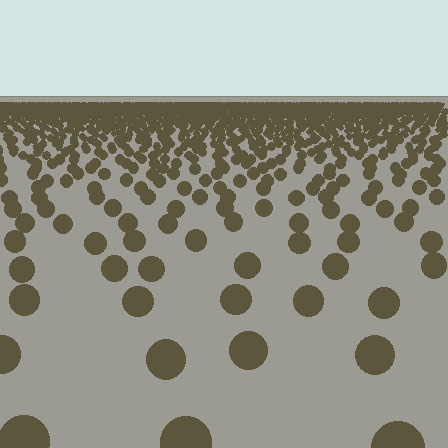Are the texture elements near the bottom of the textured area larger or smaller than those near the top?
Larger. Near the bottom, elements are closer to the viewer and appear at a bigger on-screen size.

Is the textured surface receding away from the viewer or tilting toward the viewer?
The surface is receding away from the viewer. Texture elements get smaller and denser toward the top.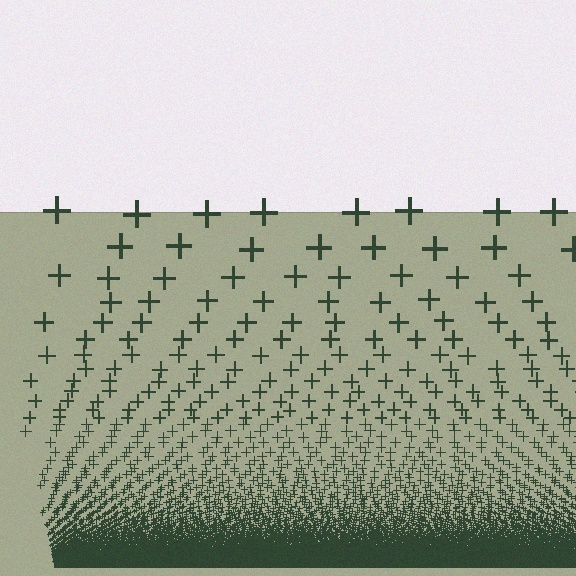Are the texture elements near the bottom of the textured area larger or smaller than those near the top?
Smaller. The gradient is inverted — elements near the bottom are smaller and denser.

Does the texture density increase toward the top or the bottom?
Density increases toward the bottom.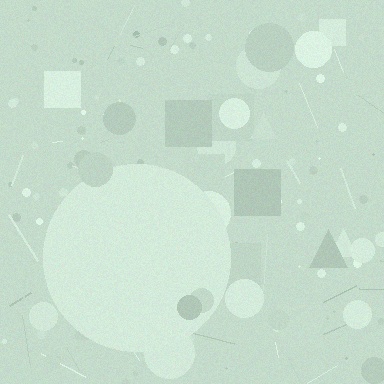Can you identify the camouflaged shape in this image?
The camouflaged shape is a circle.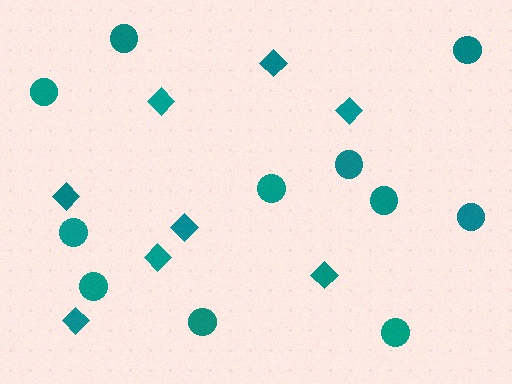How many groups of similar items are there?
There are 2 groups: one group of diamonds (8) and one group of circles (11).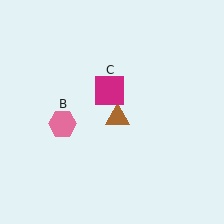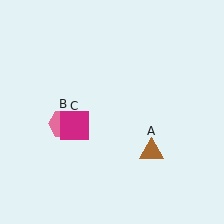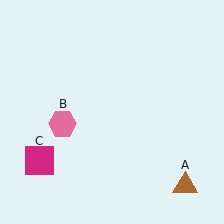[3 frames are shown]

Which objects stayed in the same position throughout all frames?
Pink hexagon (object B) remained stationary.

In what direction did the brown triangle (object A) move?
The brown triangle (object A) moved down and to the right.